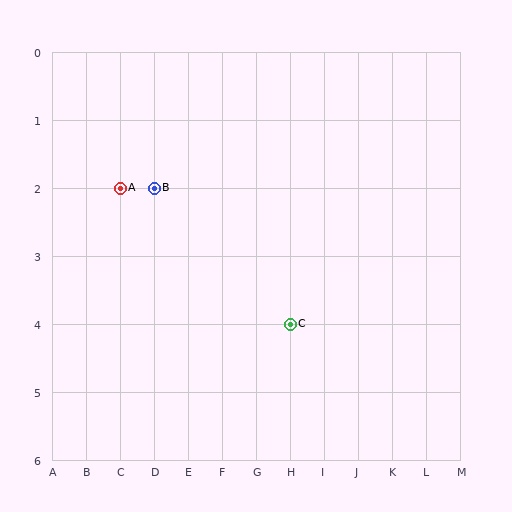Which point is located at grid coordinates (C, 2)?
Point A is at (C, 2).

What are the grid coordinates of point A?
Point A is at grid coordinates (C, 2).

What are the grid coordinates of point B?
Point B is at grid coordinates (D, 2).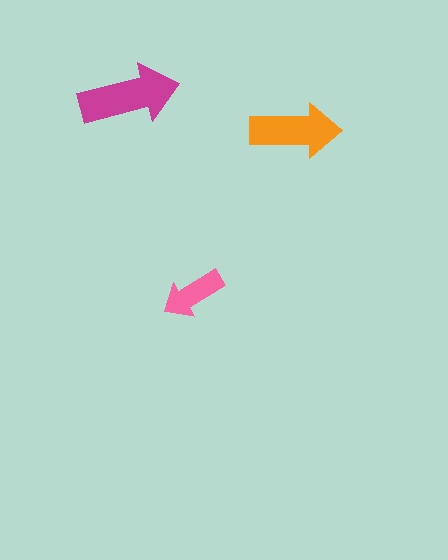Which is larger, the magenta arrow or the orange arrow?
The magenta one.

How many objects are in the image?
There are 3 objects in the image.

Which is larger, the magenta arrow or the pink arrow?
The magenta one.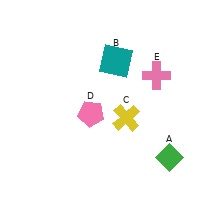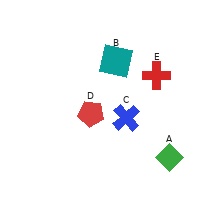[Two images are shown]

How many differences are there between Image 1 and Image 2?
There are 3 differences between the two images.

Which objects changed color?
C changed from yellow to blue. D changed from pink to red. E changed from pink to red.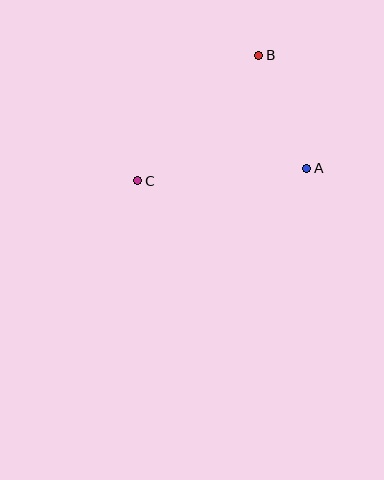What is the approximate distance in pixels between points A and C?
The distance between A and C is approximately 170 pixels.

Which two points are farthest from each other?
Points B and C are farthest from each other.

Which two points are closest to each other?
Points A and B are closest to each other.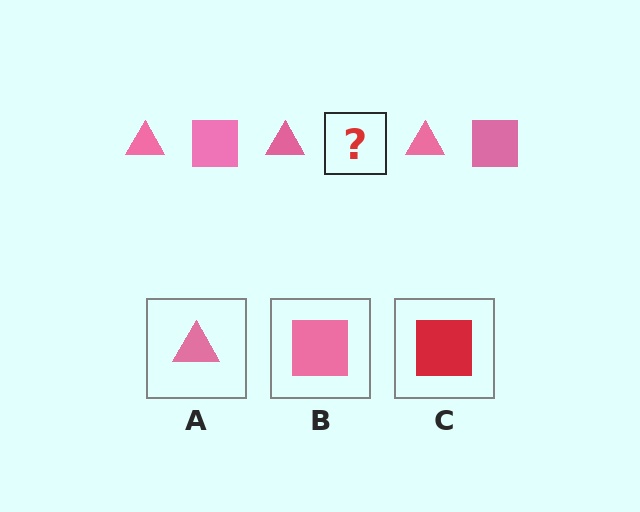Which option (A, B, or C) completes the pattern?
B.